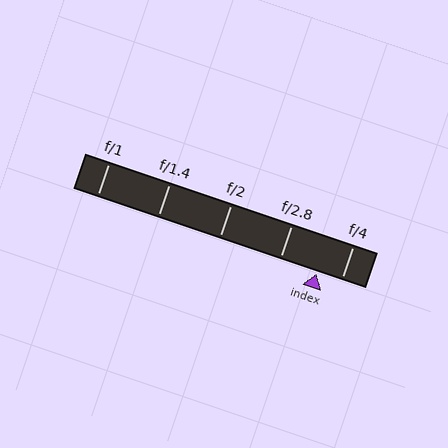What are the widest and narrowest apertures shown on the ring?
The widest aperture shown is f/1 and the narrowest is f/4.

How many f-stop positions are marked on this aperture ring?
There are 5 f-stop positions marked.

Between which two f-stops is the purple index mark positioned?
The index mark is between f/2.8 and f/4.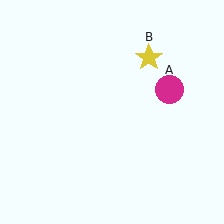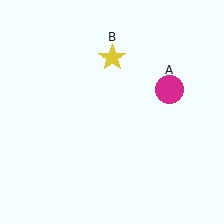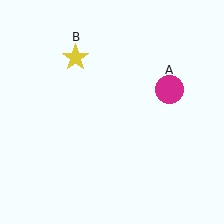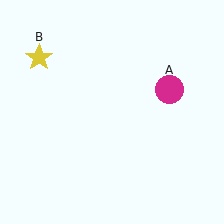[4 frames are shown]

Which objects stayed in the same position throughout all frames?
Magenta circle (object A) remained stationary.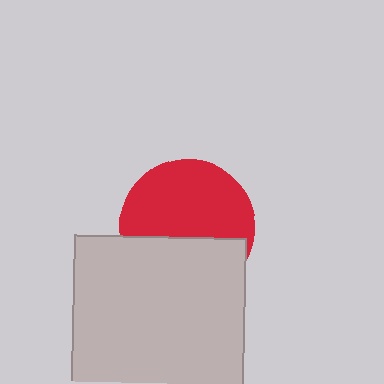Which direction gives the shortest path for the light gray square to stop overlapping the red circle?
Moving down gives the shortest separation.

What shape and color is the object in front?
The object in front is a light gray square.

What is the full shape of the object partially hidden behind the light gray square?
The partially hidden object is a red circle.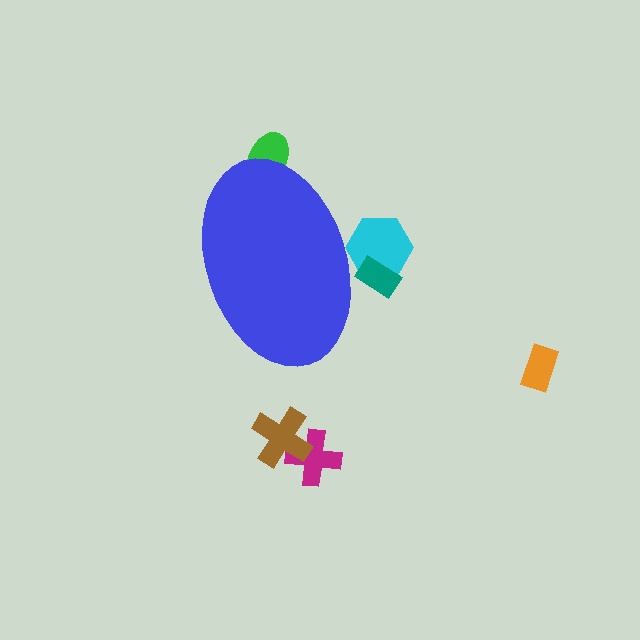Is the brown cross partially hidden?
No, the brown cross is fully visible.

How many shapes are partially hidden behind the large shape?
3 shapes are partially hidden.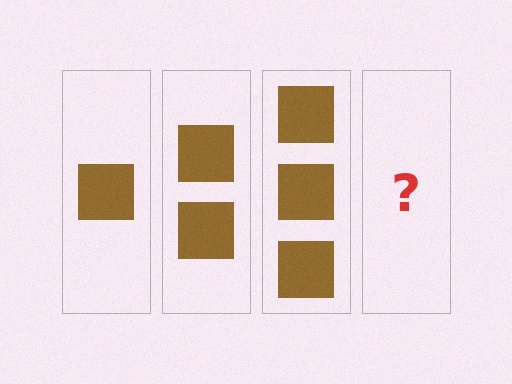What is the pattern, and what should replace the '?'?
The pattern is that each step adds one more square. The '?' should be 4 squares.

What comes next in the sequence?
The next element should be 4 squares.